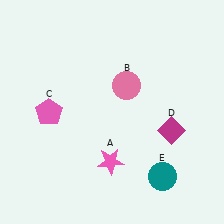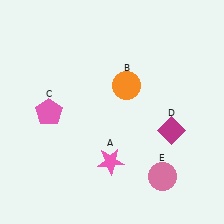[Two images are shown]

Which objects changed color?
B changed from pink to orange. E changed from teal to pink.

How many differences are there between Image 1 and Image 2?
There are 2 differences between the two images.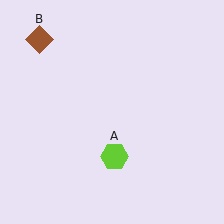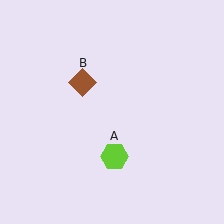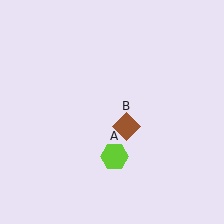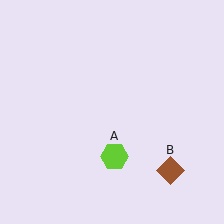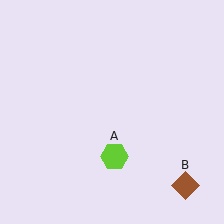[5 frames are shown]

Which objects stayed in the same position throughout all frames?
Lime hexagon (object A) remained stationary.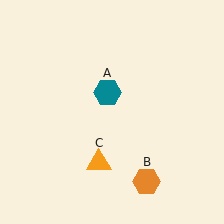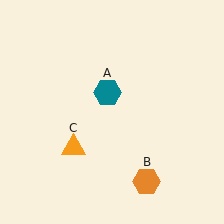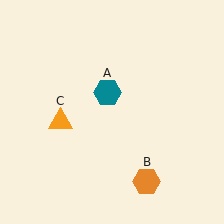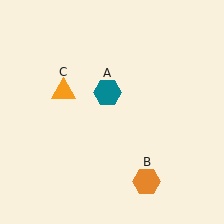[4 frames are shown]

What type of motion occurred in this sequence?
The orange triangle (object C) rotated clockwise around the center of the scene.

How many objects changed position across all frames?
1 object changed position: orange triangle (object C).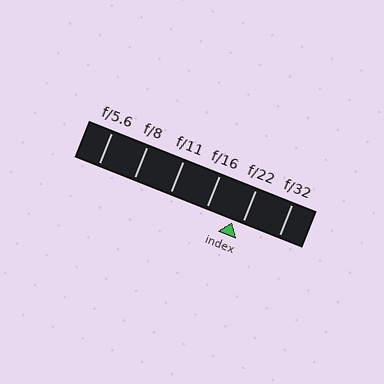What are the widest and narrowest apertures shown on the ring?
The widest aperture shown is f/5.6 and the narrowest is f/32.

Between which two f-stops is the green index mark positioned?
The index mark is between f/16 and f/22.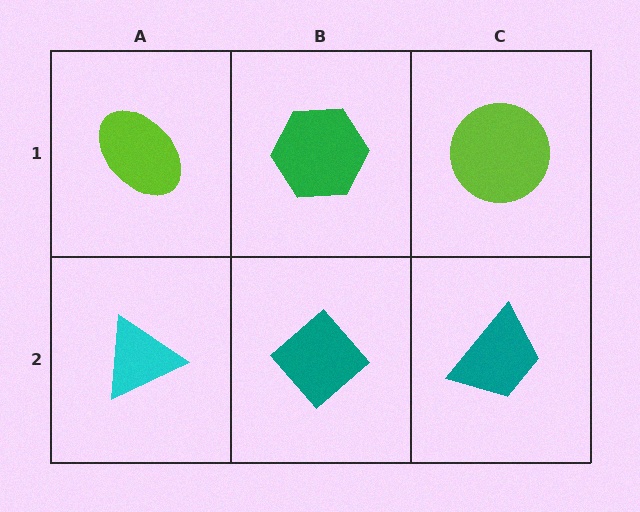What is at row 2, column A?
A cyan triangle.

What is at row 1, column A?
A lime ellipse.